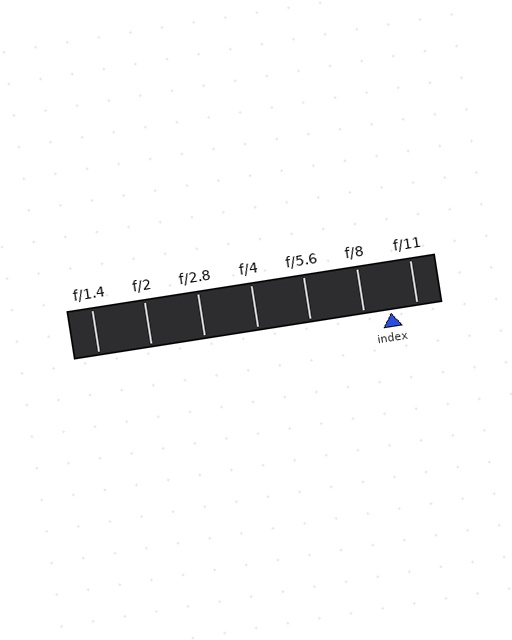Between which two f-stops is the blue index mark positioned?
The index mark is between f/8 and f/11.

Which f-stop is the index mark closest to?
The index mark is closest to f/11.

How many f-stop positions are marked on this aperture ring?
There are 7 f-stop positions marked.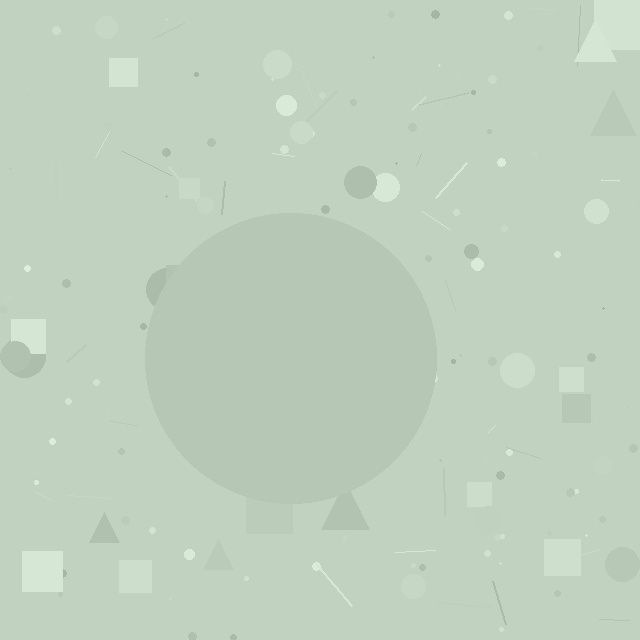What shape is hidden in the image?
A circle is hidden in the image.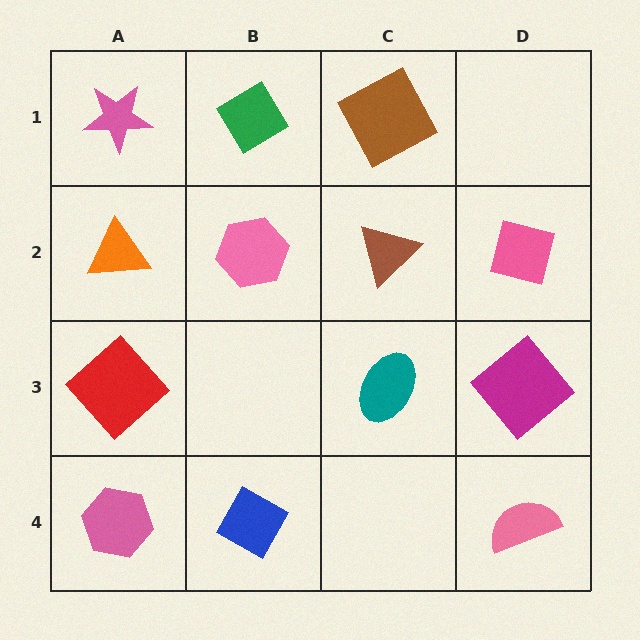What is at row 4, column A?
A pink hexagon.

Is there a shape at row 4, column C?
No, that cell is empty.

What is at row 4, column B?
A blue diamond.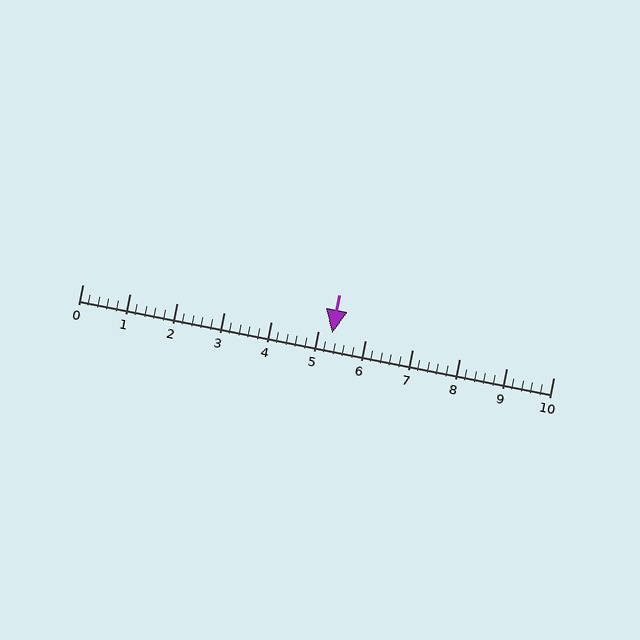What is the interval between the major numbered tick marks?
The major tick marks are spaced 1 units apart.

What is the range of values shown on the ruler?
The ruler shows values from 0 to 10.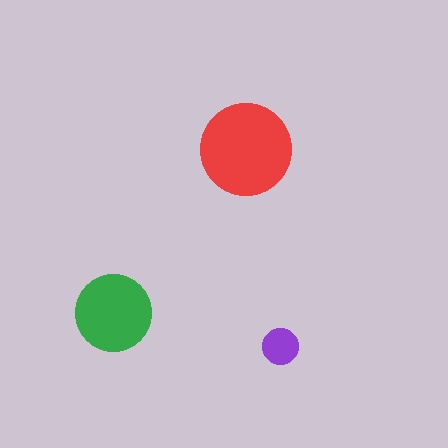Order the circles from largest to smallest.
the red one, the green one, the purple one.